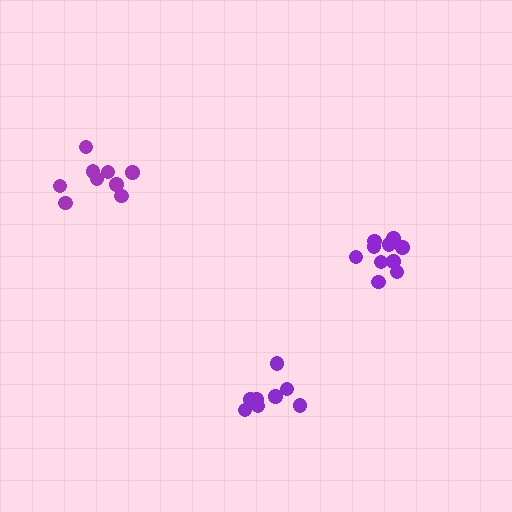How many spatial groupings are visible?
There are 3 spatial groupings.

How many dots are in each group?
Group 1: 9 dots, Group 2: 8 dots, Group 3: 10 dots (27 total).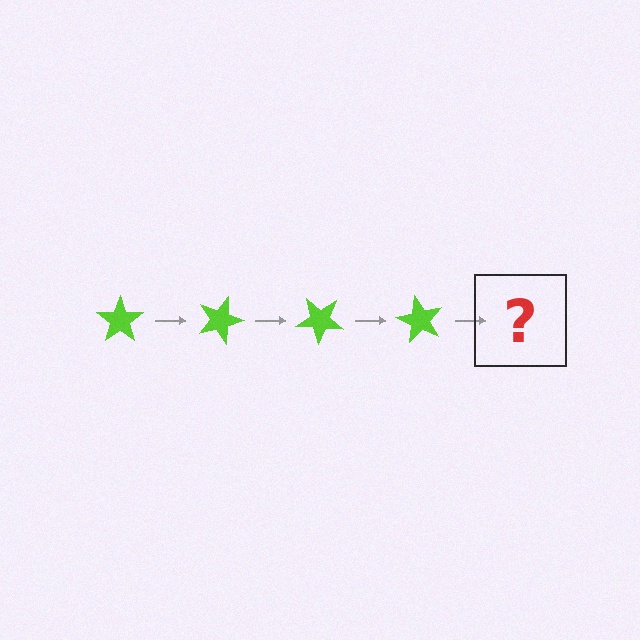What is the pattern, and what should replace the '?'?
The pattern is that the star rotates 20 degrees each step. The '?' should be a lime star rotated 80 degrees.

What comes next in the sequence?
The next element should be a lime star rotated 80 degrees.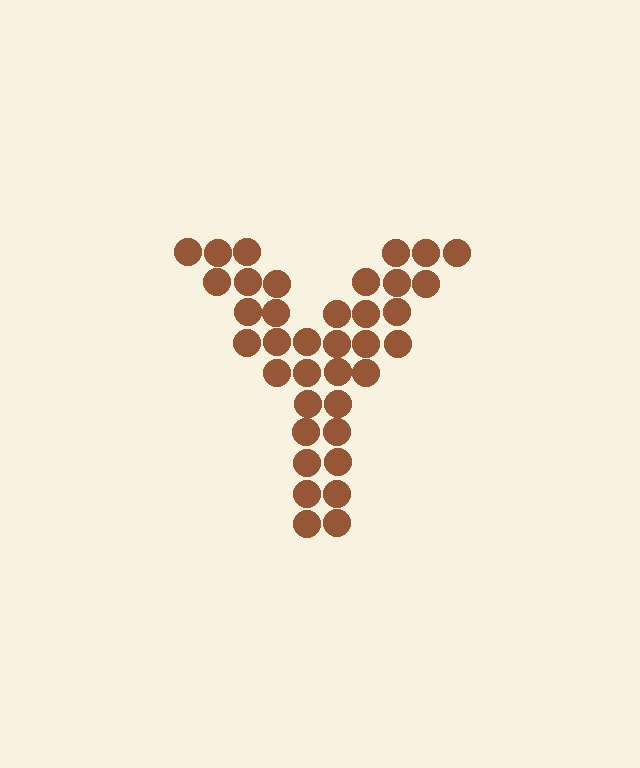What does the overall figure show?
The overall figure shows the letter Y.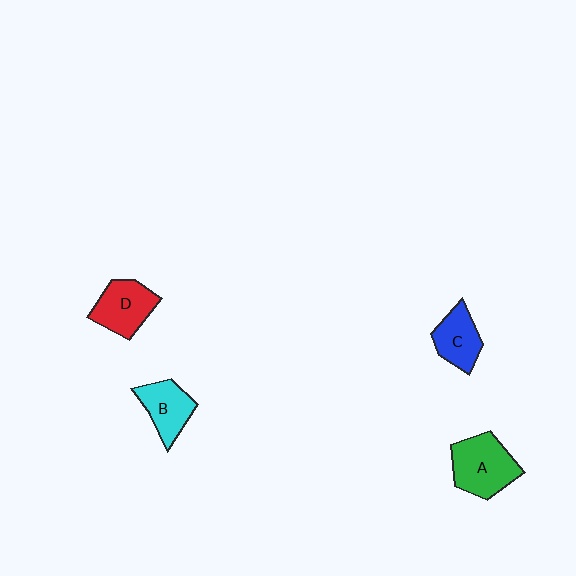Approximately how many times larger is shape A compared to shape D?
Approximately 1.2 times.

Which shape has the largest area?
Shape A (green).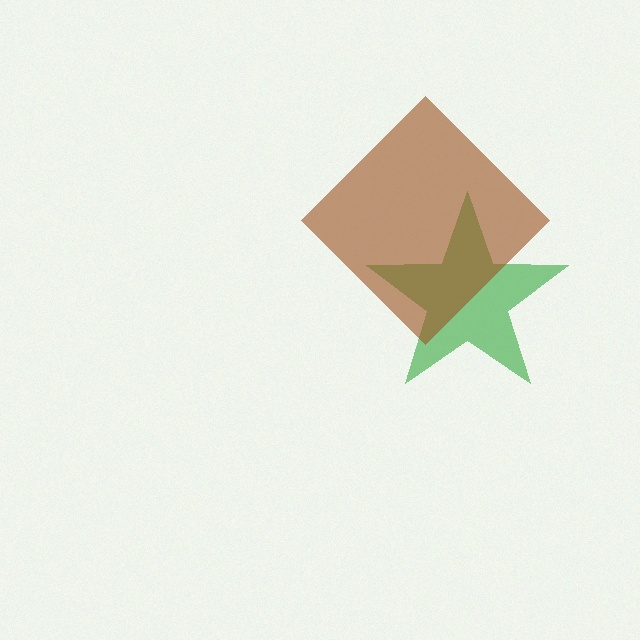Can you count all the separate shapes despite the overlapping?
Yes, there are 2 separate shapes.